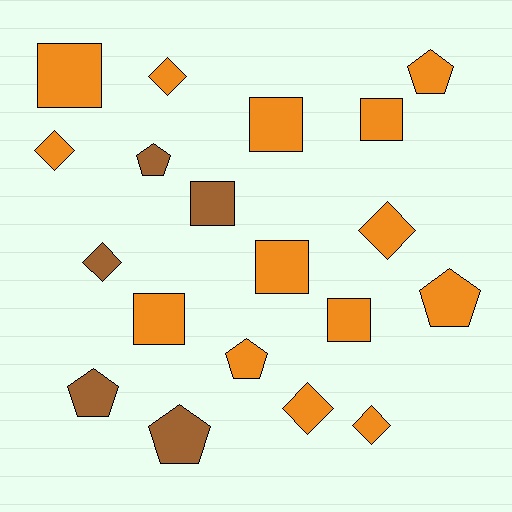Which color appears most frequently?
Orange, with 14 objects.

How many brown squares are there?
There is 1 brown square.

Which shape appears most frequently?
Square, with 7 objects.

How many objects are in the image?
There are 19 objects.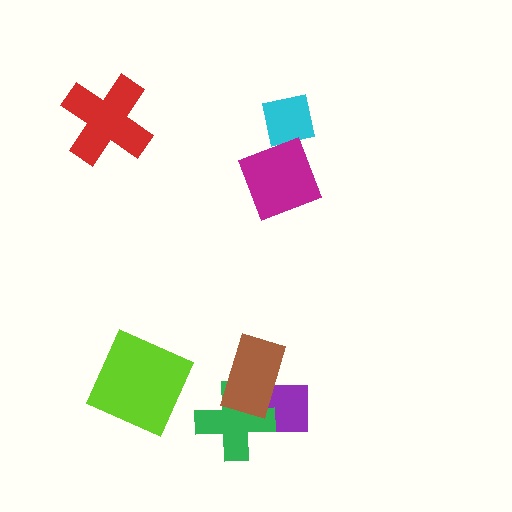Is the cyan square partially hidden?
Yes, it is partially covered by another shape.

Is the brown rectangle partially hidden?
No, no other shape covers it.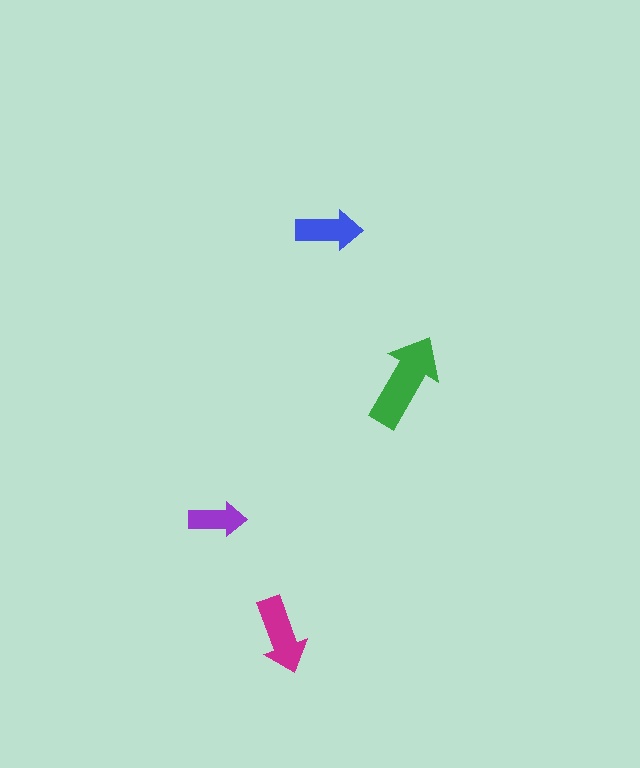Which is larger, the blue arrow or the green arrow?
The green one.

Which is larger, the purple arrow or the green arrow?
The green one.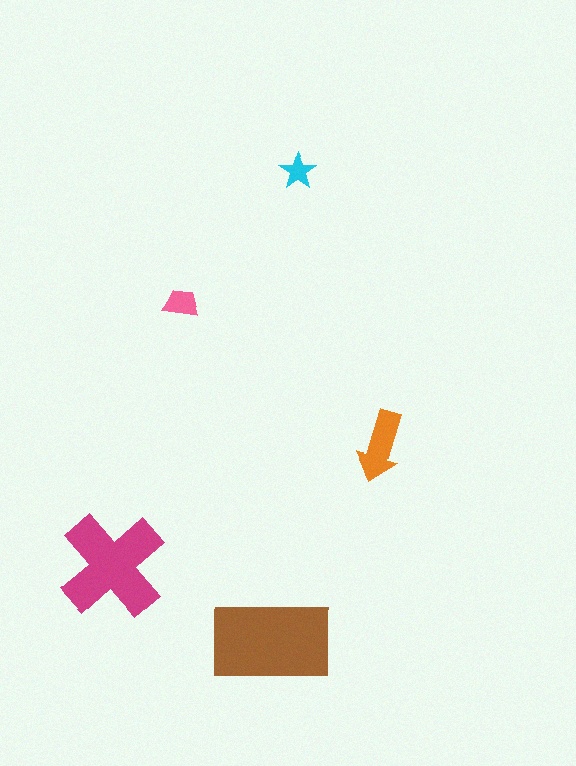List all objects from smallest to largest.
The cyan star, the pink trapezoid, the orange arrow, the magenta cross, the brown rectangle.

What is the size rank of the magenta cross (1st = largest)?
2nd.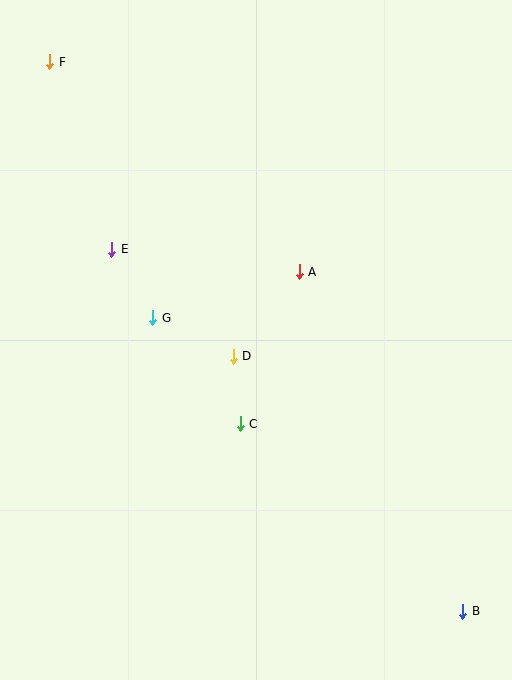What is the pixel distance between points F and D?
The distance between F and D is 347 pixels.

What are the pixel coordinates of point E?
Point E is at (112, 249).